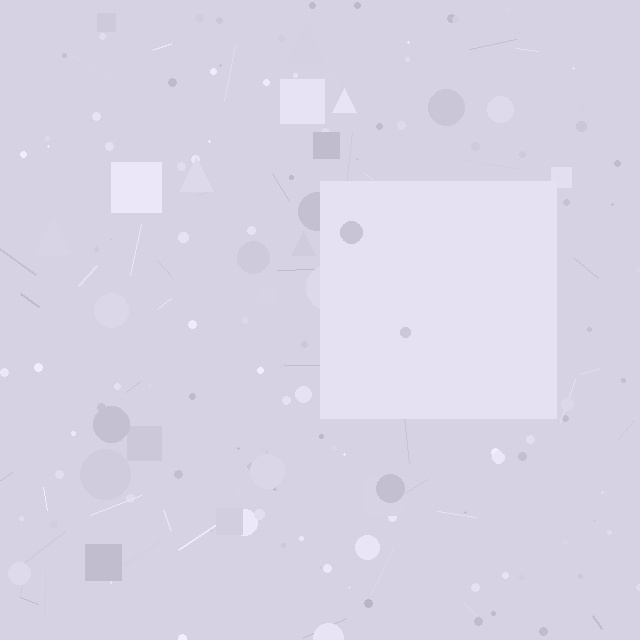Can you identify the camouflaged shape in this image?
The camouflaged shape is a square.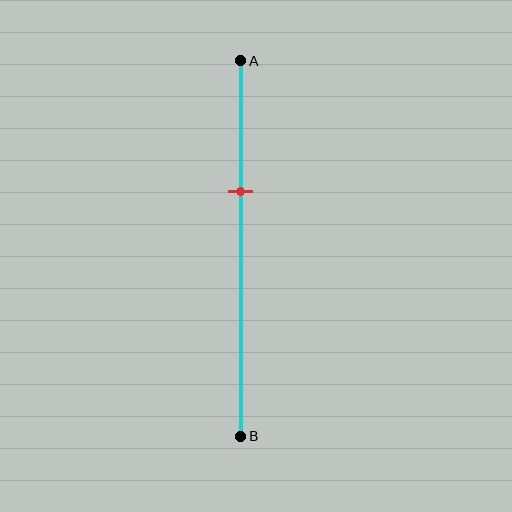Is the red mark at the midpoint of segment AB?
No, the mark is at about 35% from A, not at the 50% midpoint.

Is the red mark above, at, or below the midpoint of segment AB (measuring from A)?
The red mark is above the midpoint of segment AB.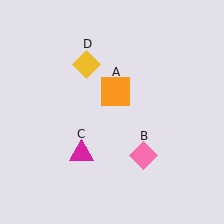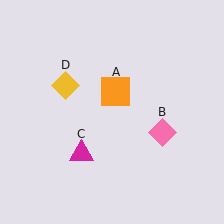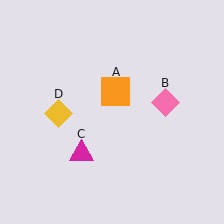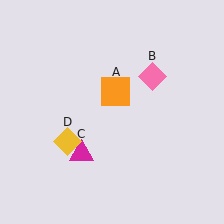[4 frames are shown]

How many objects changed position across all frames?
2 objects changed position: pink diamond (object B), yellow diamond (object D).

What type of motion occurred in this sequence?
The pink diamond (object B), yellow diamond (object D) rotated counterclockwise around the center of the scene.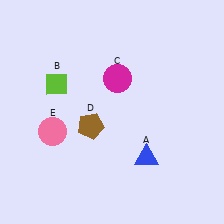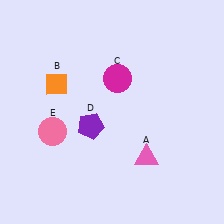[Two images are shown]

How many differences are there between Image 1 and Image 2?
There are 3 differences between the two images.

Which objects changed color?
A changed from blue to pink. B changed from lime to orange. D changed from brown to purple.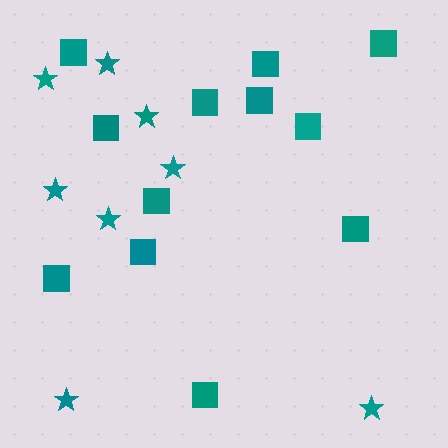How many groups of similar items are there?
There are 2 groups: one group of squares (12) and one group of stars (8).